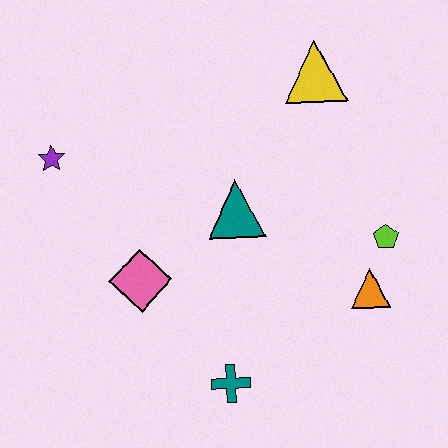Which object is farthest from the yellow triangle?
The teal cross is farthest from the yellow triangle.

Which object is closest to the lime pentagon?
The orange triangle is closest to the lime pentagon.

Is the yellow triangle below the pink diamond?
No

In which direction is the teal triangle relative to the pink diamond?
The teal triangle is to the right of the pink diamond.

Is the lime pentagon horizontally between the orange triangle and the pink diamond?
No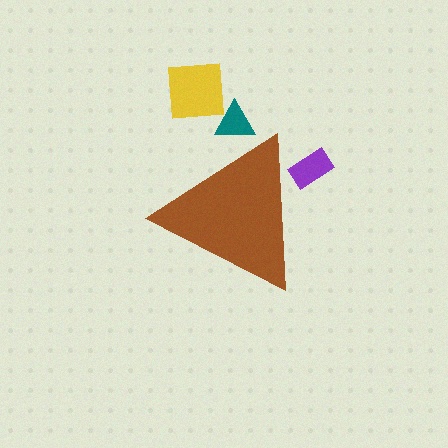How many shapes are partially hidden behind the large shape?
2 shapes are partially hidden.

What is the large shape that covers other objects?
A brown triangle.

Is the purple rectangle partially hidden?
Yes, the purple rectangle is partially hidden behind the brown triangle.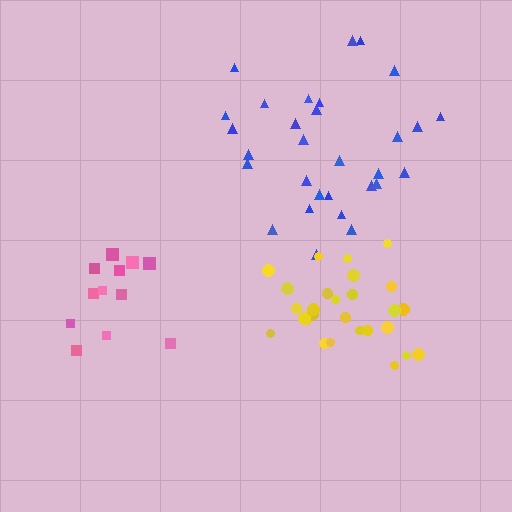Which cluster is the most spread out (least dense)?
Blue.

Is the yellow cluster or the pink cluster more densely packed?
Pink.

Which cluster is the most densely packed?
Pink.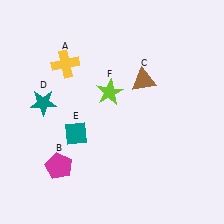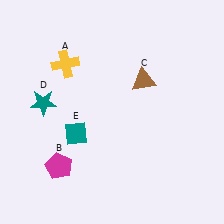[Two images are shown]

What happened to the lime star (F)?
The lime star (F) was removed in Image 2. It was in the top-left area of Image 1.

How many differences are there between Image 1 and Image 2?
There is 1 difference between the two images.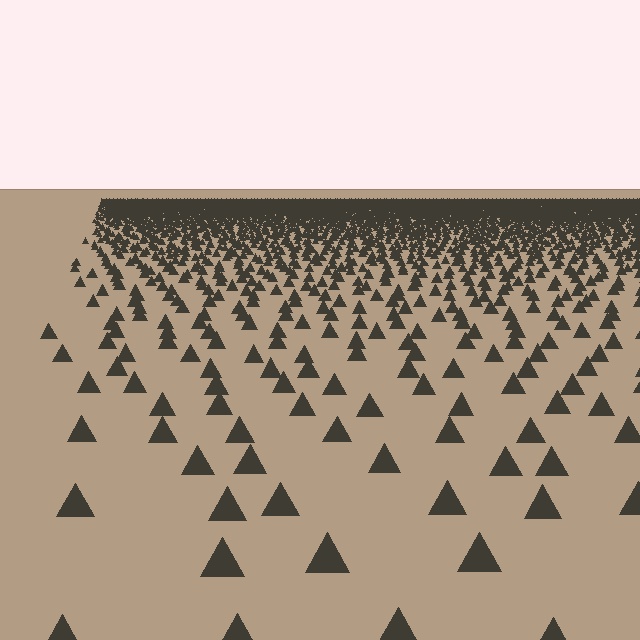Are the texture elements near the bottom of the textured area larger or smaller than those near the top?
Larger. Near the bottom, elements are closer to the viewer and appear at a bigger on-screen size.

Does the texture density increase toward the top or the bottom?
Density increases toward the top.